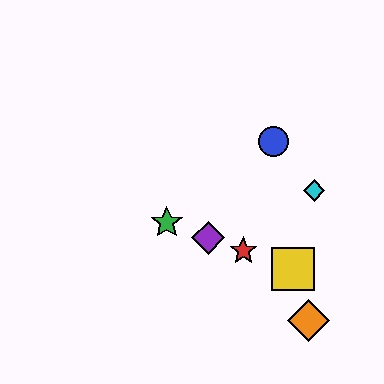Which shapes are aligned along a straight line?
The red star, the green star, the yellow square, the purple diamond are aligned along a straight line.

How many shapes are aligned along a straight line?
4 shapes (the red star, the green star, the yellow square, the purple diamond) are aligned along a straight line.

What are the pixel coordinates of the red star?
The red star is at (243, 251).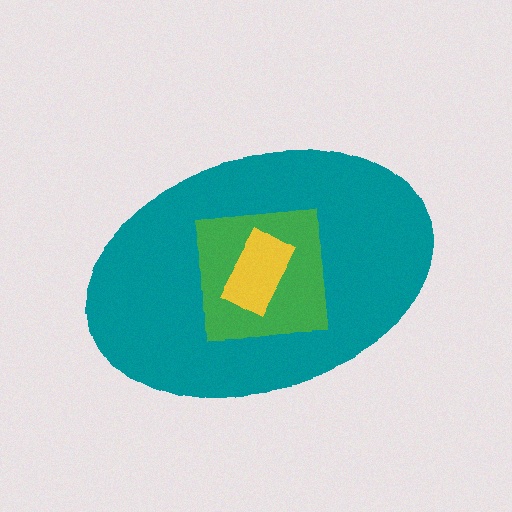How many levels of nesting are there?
3.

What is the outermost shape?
The teal ellipse.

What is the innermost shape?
The yellow rectangle.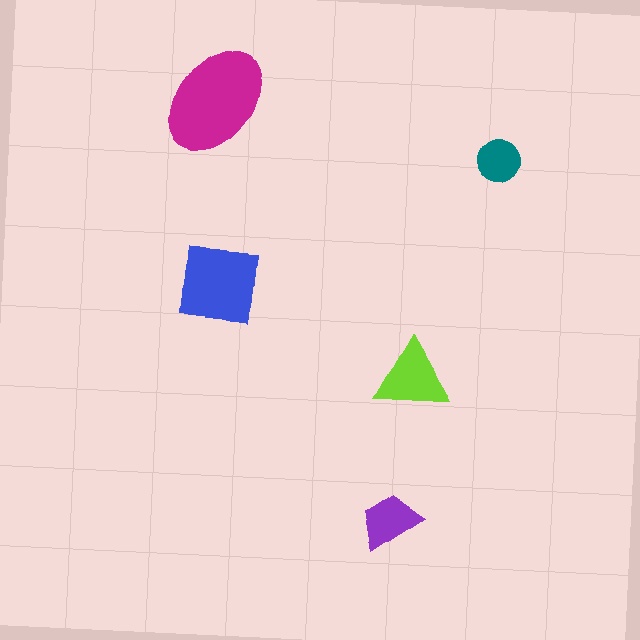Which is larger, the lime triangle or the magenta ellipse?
The magenta ellipse.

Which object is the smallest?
The teal circle.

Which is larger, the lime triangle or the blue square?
The blue square.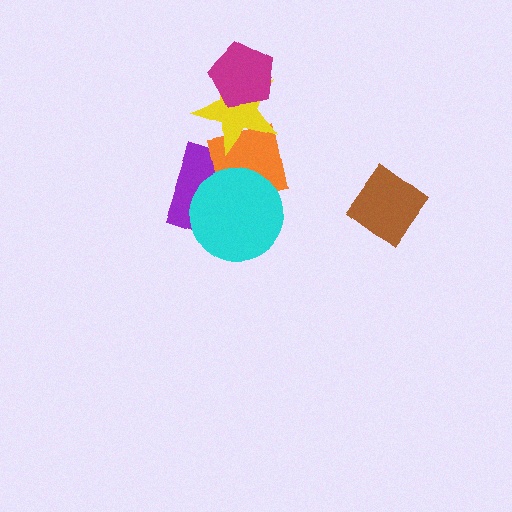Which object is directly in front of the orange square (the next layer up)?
The yellow star is directly in front of the orange square.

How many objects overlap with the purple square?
2 objects overlap with the purple square.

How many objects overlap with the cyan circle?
2 objects overlap with the cyan circle.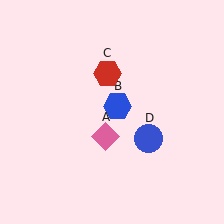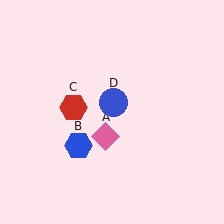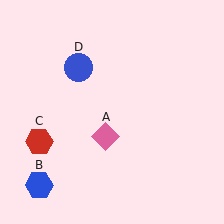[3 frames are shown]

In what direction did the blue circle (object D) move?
The blue circle (object D) moved up and to the left.